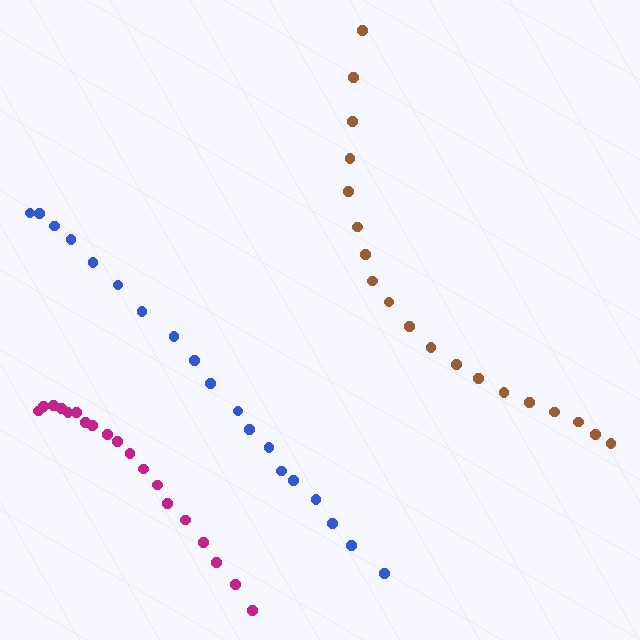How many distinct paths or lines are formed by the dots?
There are 3 distinct paths.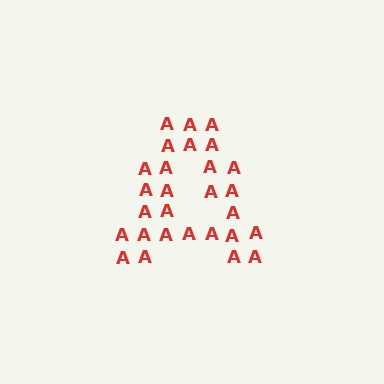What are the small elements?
The small elements are letter A's.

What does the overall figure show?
The overall figure shows the letter A.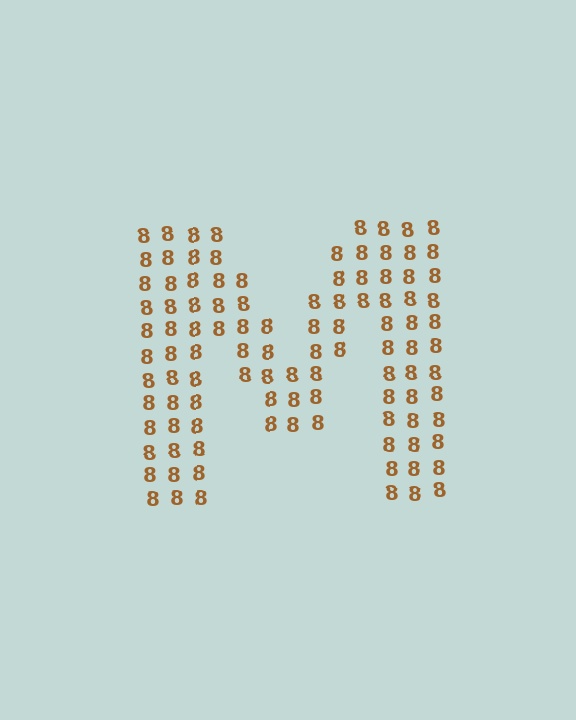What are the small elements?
The small elements are digit 8's.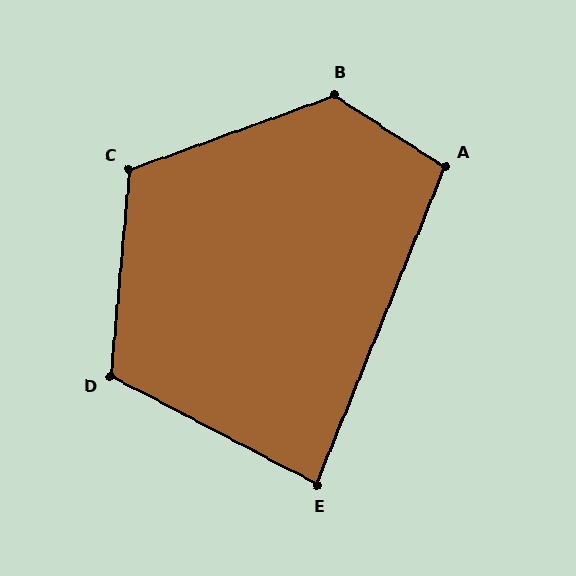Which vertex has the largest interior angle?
B, at approximately 127 degrees.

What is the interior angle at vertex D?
Approximately 112 degrees (obtuse).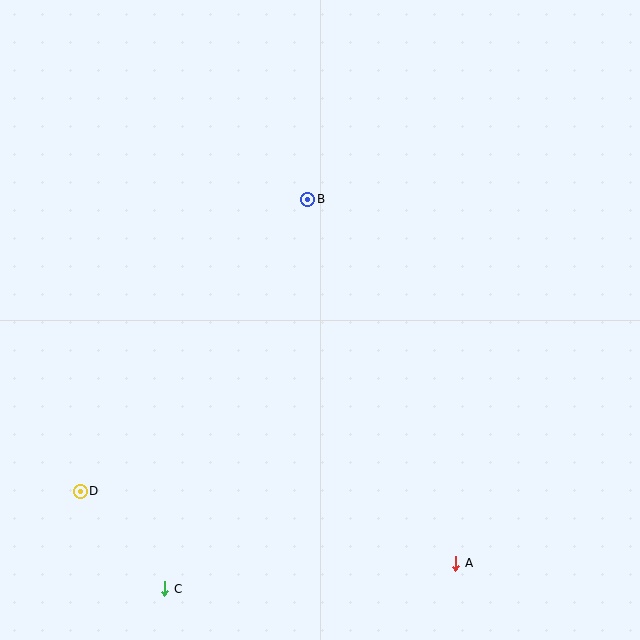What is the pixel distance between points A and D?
The distance between A and D is 382 pixels.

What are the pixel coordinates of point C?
Point C is at (165, 589).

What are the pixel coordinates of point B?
Point B is at (308, 199).